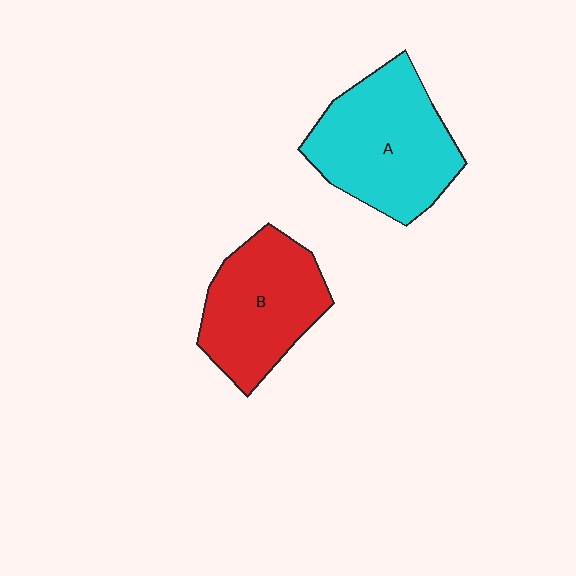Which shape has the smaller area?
Shape B (red).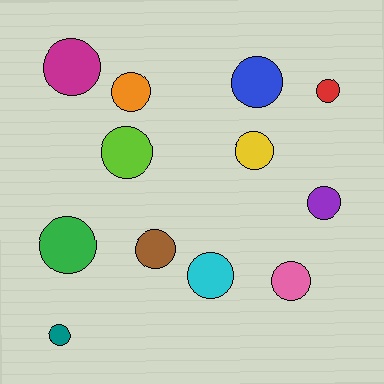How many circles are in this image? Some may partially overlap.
There are 12 circles.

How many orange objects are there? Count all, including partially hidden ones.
There is 1 orange object.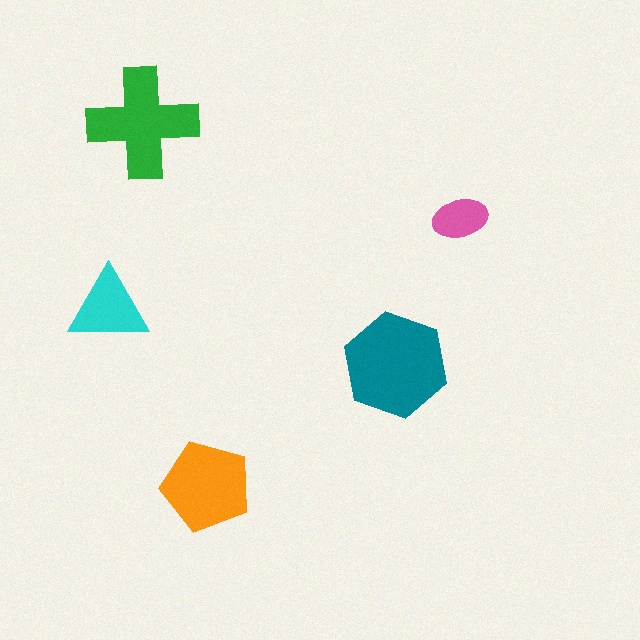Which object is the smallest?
The pink ellipse.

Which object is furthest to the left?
The cyan triangle is leftmost.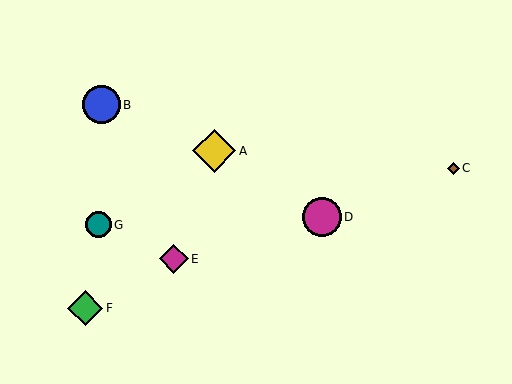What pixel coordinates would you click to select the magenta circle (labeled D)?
Click at (322, 217) to select the magenta circle D.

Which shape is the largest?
The yellow diamond (labeled A) is the largest.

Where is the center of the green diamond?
The center of the green diamond is at (85, 308).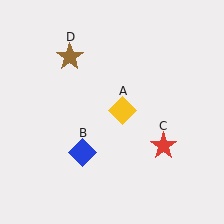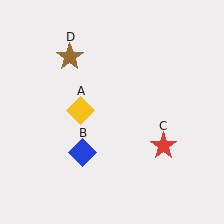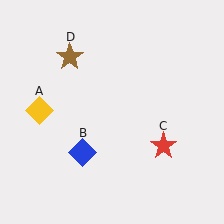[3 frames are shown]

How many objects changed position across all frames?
1 object changed position: yellow diamond (object A).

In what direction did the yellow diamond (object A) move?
The yellow diamond (object A) moved left.